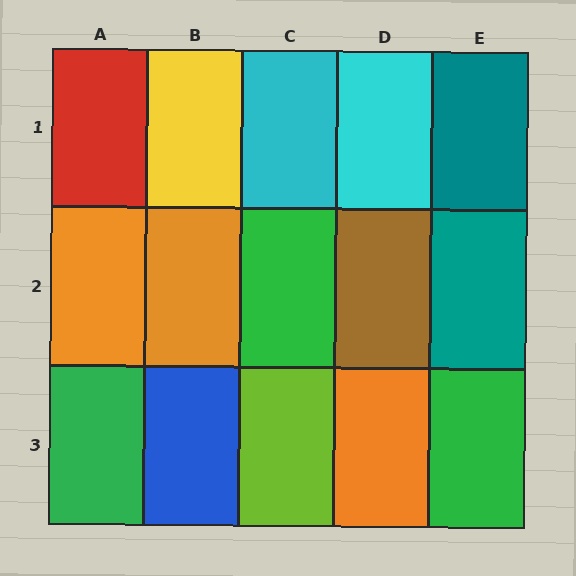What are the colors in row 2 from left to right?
Orange, orange, green, brown, teal.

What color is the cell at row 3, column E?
Green.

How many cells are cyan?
2 cells are cyan.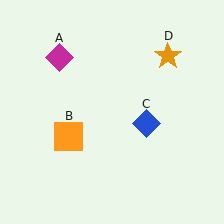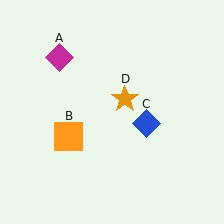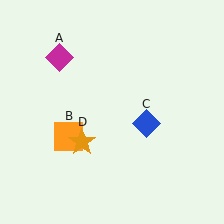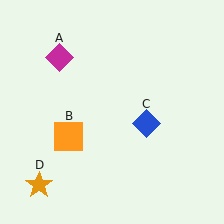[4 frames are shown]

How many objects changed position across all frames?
1 object changed position: orange star (object D).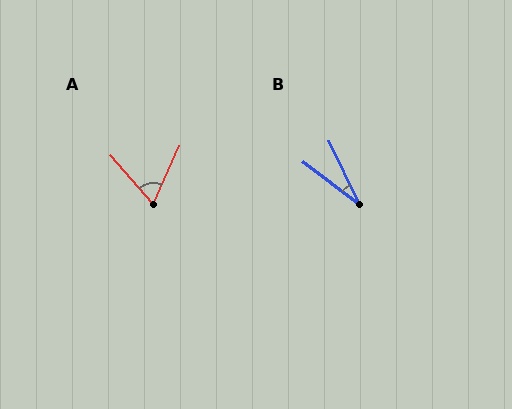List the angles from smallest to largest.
B (27°), A (66°).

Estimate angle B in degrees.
Approximately 27 degrees.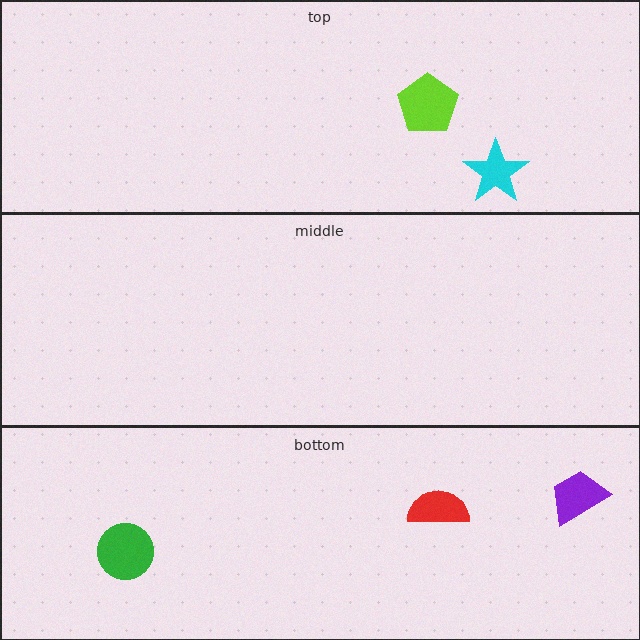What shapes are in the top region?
The lime pentagon, the cyan star.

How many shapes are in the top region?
2.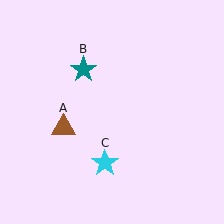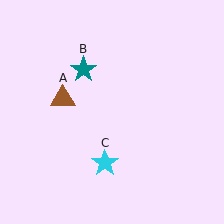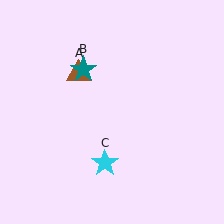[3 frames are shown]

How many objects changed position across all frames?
1 object changed position: brown triangle (object A).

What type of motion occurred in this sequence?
The brown triangle (object A) rotated clockwise around the center of the scene.